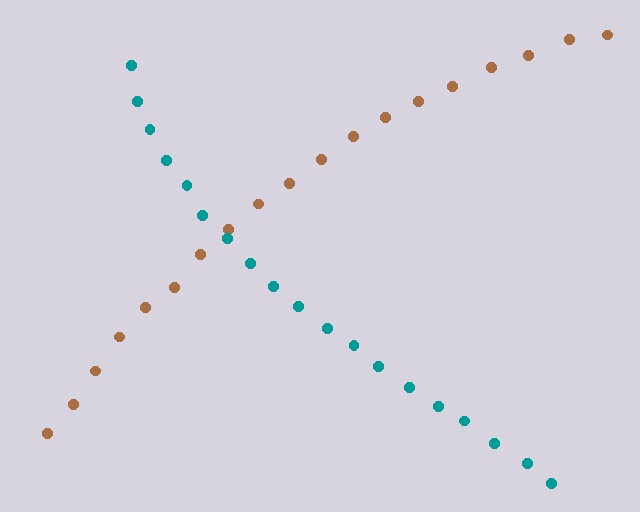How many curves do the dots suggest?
There are 2 distinct paths.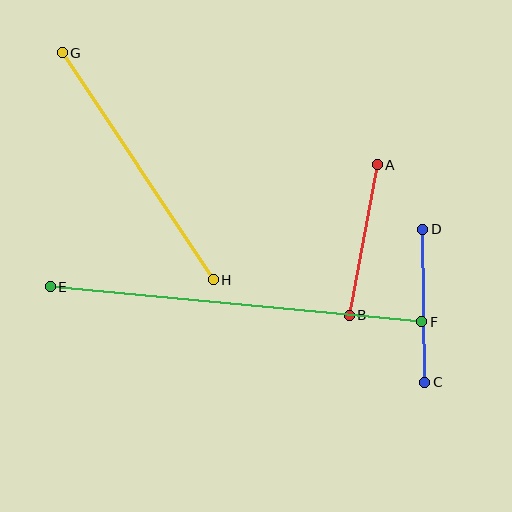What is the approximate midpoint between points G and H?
The midpoint is at approximately (138, 166) pixels.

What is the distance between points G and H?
The distance is approximately 273 pixels.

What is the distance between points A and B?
The distance is approximately 153 pixels.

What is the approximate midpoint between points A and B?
The midpoint is at approximately (363, 240) pixels.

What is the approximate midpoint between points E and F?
The midpoint is at approximately (236, 304) pixels.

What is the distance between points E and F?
The distance is approximately 373 pixels.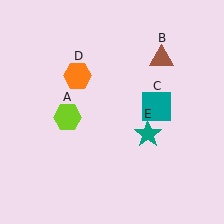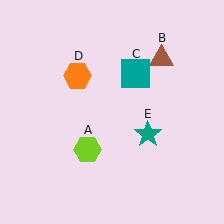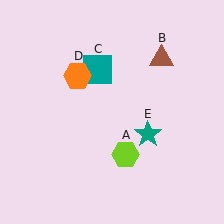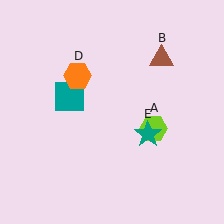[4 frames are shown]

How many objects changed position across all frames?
2 objects changed position: lime hexagon (object A), teal square (object C).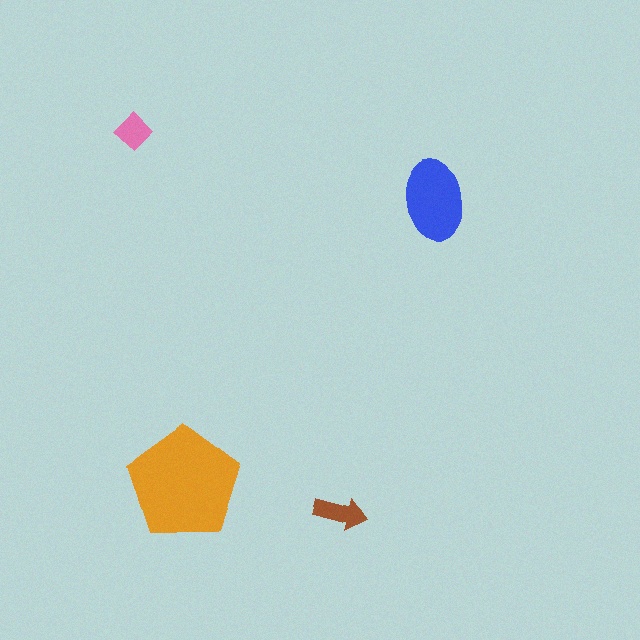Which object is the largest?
The orange pentagon.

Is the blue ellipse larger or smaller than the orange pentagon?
Smaller.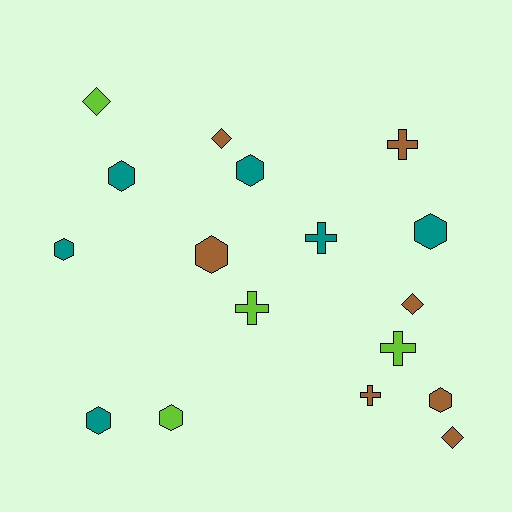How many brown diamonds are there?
There are 3 brown diamonds.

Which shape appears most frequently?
Hexagon, with 8 objects.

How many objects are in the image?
There are 17 objects.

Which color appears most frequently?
Brown, with 7 objects.